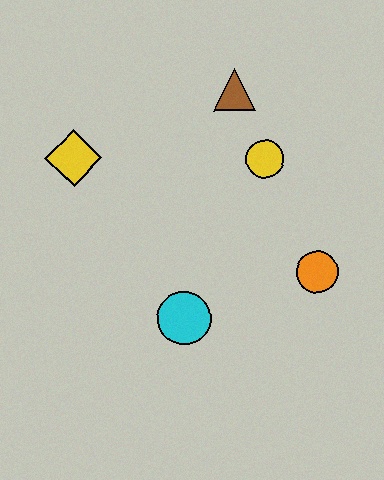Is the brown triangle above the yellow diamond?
Yes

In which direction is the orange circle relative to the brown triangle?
The orange circle is below the brown triangle.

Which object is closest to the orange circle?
The yellow circle is closest to the orange circle.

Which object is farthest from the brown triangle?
The cyan circle is farthest from the brown triangle.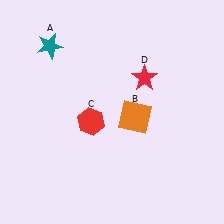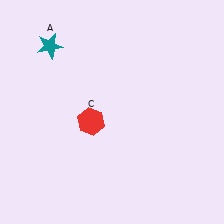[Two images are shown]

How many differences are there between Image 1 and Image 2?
There are 2 differences between the two images.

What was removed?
The red star (D), the orange square (B) were removed in Image 2.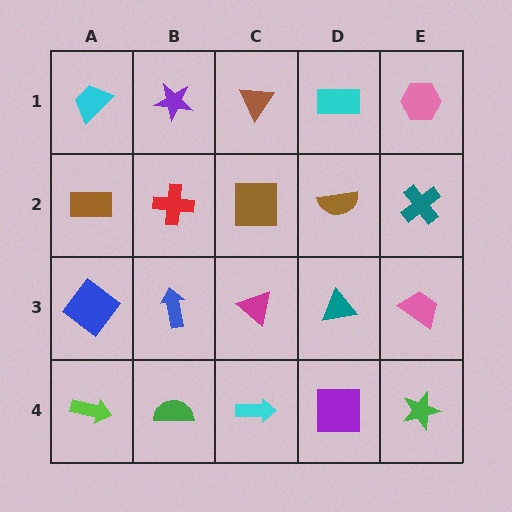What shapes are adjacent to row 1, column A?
A brown rectangle (row 2, column A), a purple star (row 1, column B).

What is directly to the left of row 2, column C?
A red cross.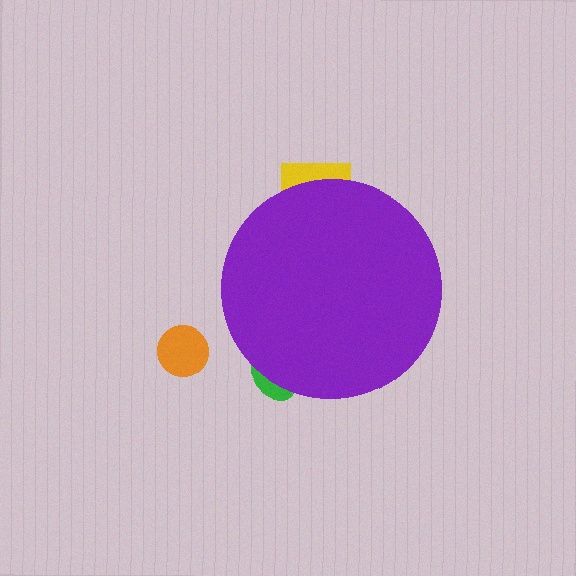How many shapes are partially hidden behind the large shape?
2 shapes are partially hidden.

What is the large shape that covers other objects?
A purple circle.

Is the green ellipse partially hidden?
Yes, the green ellipse is partially hidden behind the purple circle.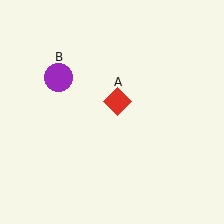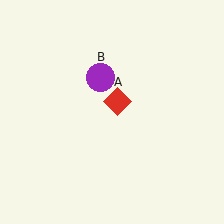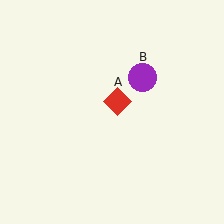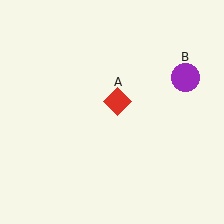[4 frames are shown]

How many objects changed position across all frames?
1 object changed position: purple circle (object B).